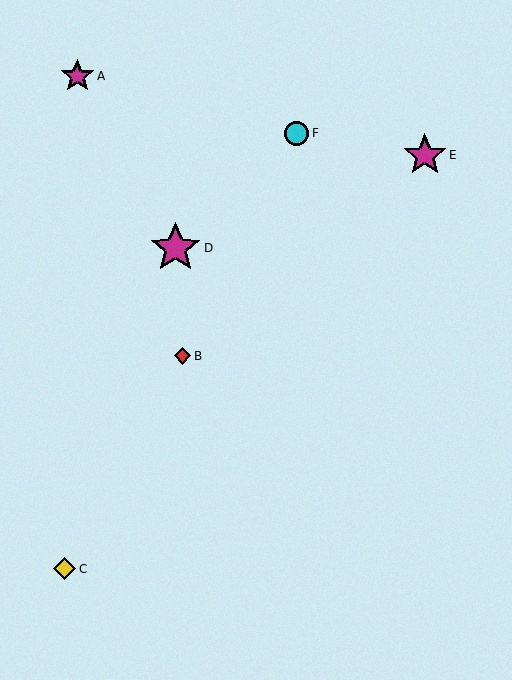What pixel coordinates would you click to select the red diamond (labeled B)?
Click at (183, 356) to select the red diamond B.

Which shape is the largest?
The magenta star (labeled D) is the largest.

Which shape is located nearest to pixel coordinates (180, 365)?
The red diamond (labeled B) at (183, 356) is nearest to that location.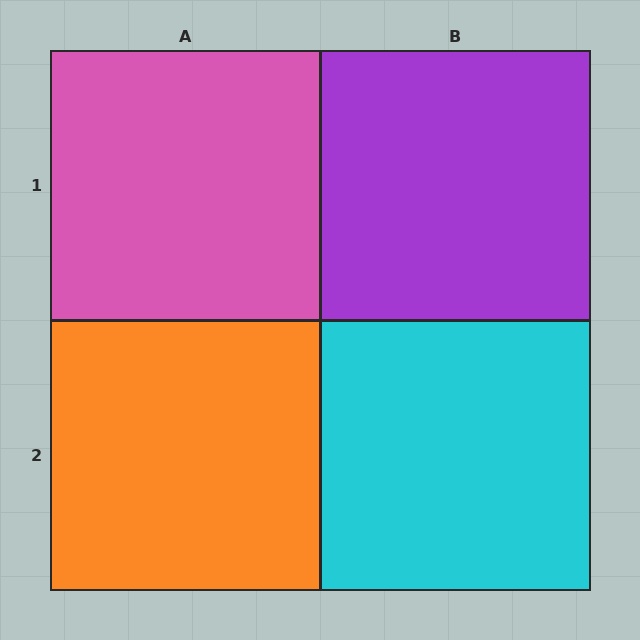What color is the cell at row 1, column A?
Pink.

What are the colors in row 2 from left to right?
Orange, cyan.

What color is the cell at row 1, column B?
Purple.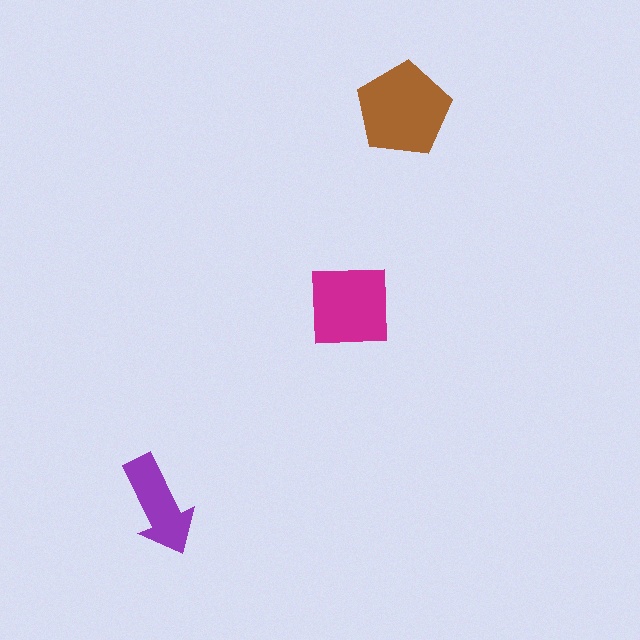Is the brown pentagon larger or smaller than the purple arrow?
Larger.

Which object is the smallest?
The purple arrow.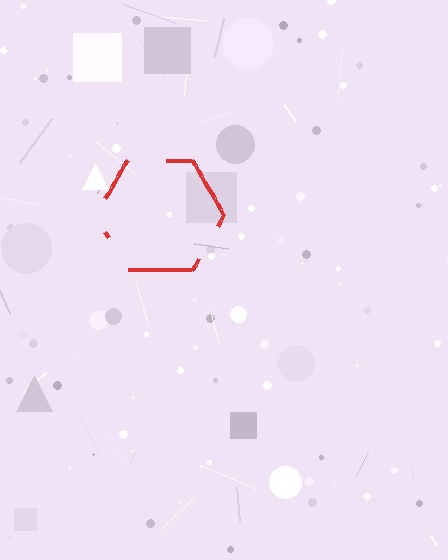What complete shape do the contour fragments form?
The contour fragments form a hexagon.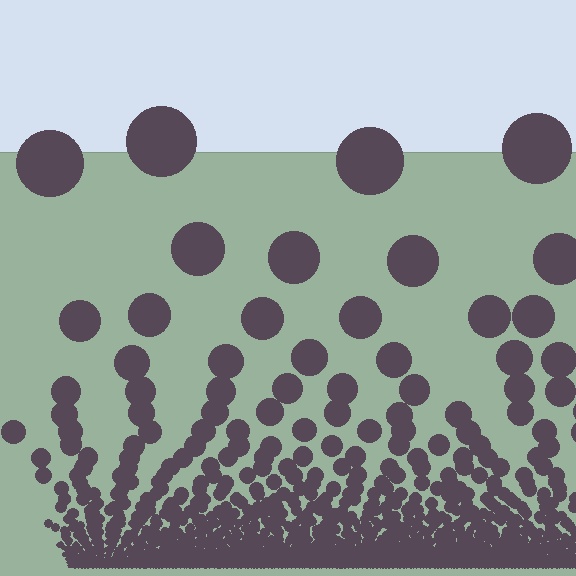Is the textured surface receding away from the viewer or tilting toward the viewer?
The surface appears to tilt toward the viewer. Texture elements get larger and sparser toward the top.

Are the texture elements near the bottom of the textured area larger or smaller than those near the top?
Smaller. The gradient is inverted — elements near the bottom are smaller and denser.